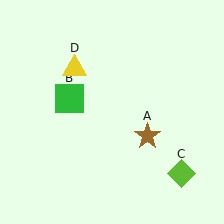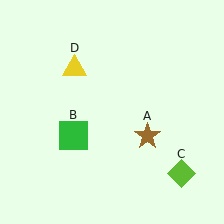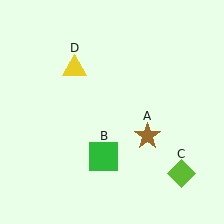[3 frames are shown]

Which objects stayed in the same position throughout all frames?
Brown star (object A) and lime diamond (object C) and yellow triangle (object D) remained stationary.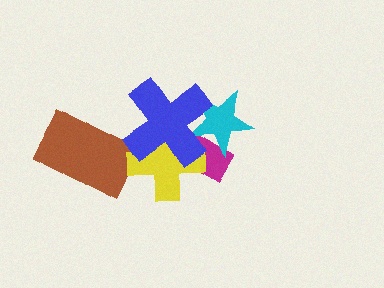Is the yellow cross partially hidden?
Yes, it is partially covered by another shape.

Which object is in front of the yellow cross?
The blue cross is in front of the yellow cross.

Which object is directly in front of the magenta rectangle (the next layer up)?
The cyan star is directly in front of the magenta rectangle.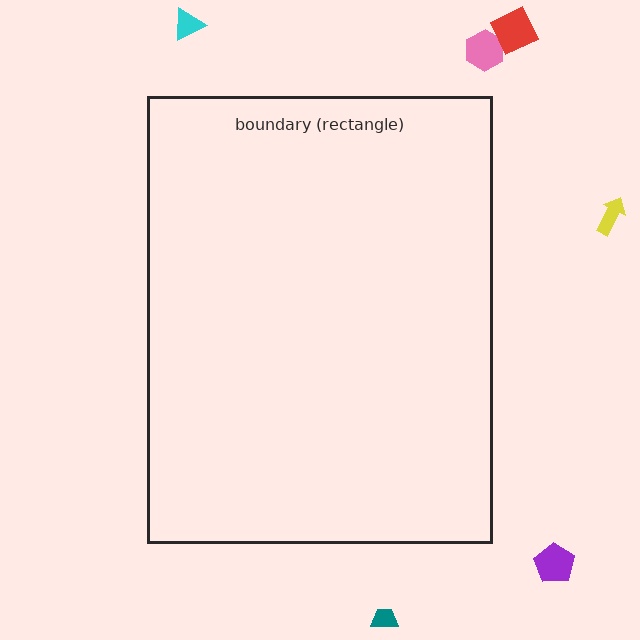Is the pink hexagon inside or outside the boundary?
Outside.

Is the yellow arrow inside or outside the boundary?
Outside.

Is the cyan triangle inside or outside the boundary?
Outside.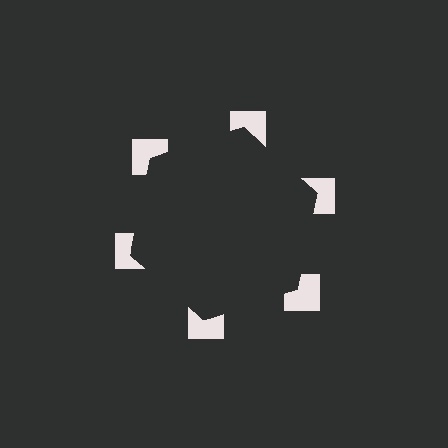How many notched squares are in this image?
There are 6 — one at each vertex of the illusory hexagon.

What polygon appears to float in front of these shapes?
An illusory hexagon — its edges are inferred from the aligned wedge cuts in the notched squares, not physically drawn.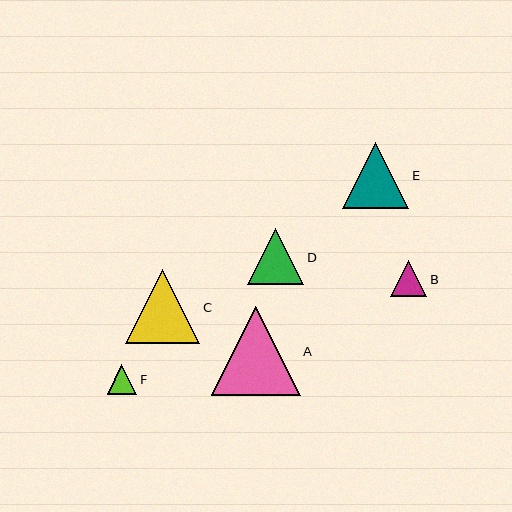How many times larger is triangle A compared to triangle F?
Triangle A is approximately 3.0 times the size of triangle F.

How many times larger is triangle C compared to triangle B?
Triangle C is approximately 2.0 times the size of triangle B.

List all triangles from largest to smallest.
From largest to smallest: A, C, E, D, B, F.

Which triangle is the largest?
Triangle A is the largest with a size of approximately 89 pixels.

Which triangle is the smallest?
Triangle F is the smallest with a size of approximately 30 pixels.